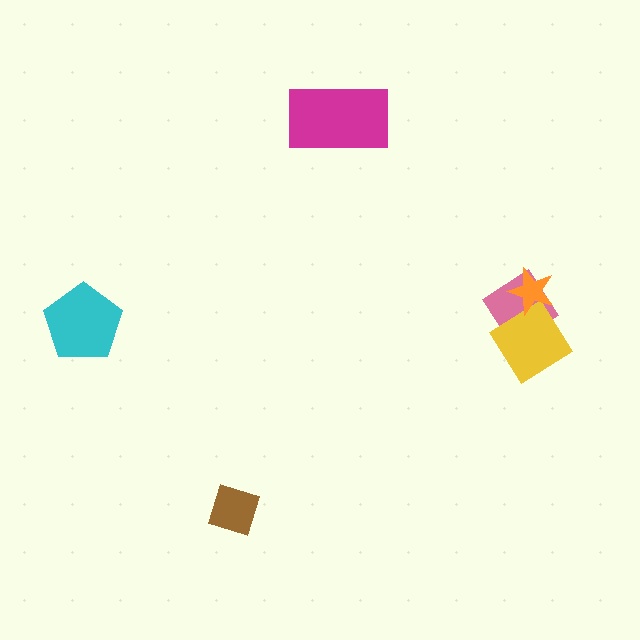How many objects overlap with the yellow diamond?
1 object overlaps with the yellow diamond.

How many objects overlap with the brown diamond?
0 objects overlap with the brown diamond.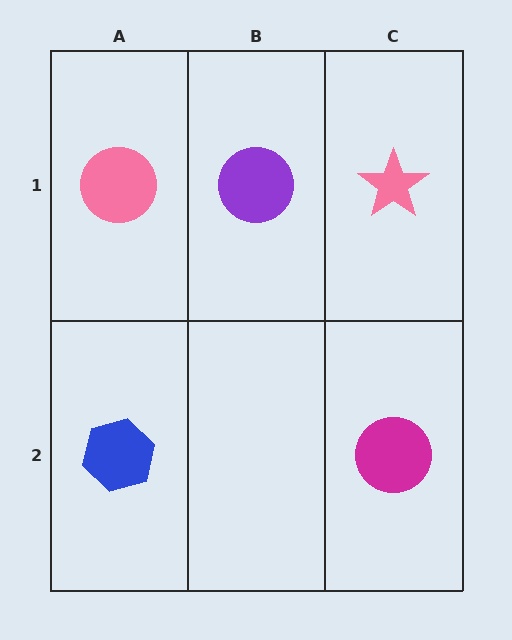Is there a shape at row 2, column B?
No, that cell is empty.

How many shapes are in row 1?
3 shapes.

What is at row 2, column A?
A blue hexagon.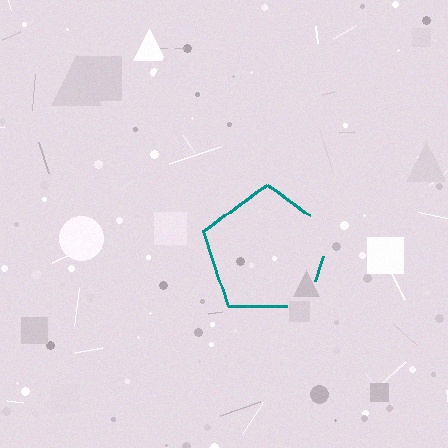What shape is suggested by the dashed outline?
The dashed outline suggests a pentagon.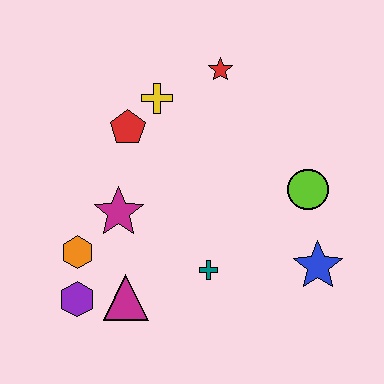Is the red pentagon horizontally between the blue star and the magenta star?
Yes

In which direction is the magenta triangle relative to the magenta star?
The magenta triangle is below the magenta star.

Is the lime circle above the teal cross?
Yes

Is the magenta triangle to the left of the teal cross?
Yes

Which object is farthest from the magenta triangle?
The red star is farthest from the magenta triangle.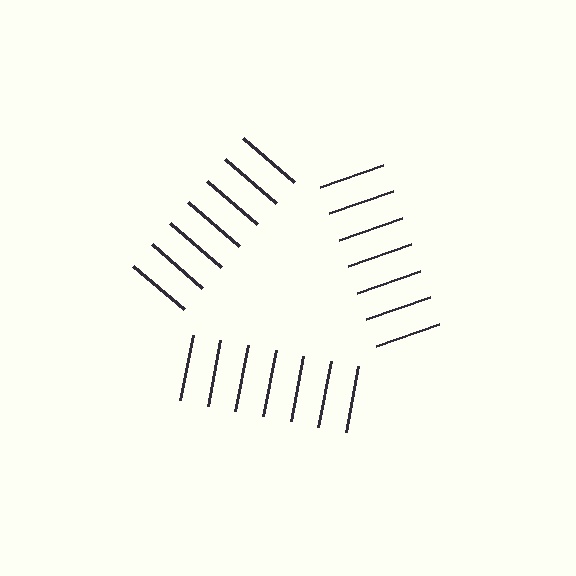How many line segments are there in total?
21 — 7 along each of the 3 edges.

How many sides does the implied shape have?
3 sides — the line-ends trace a triangle.